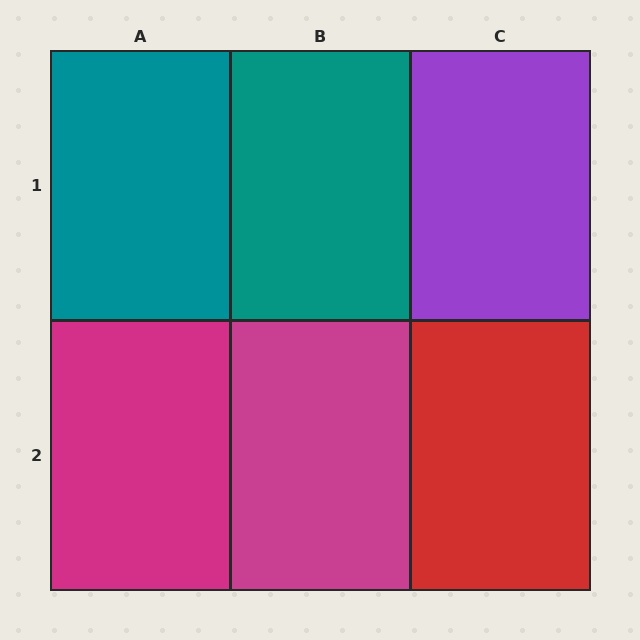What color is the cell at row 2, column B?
Magenta.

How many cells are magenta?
2 cells are magenta.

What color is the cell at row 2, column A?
Magenta.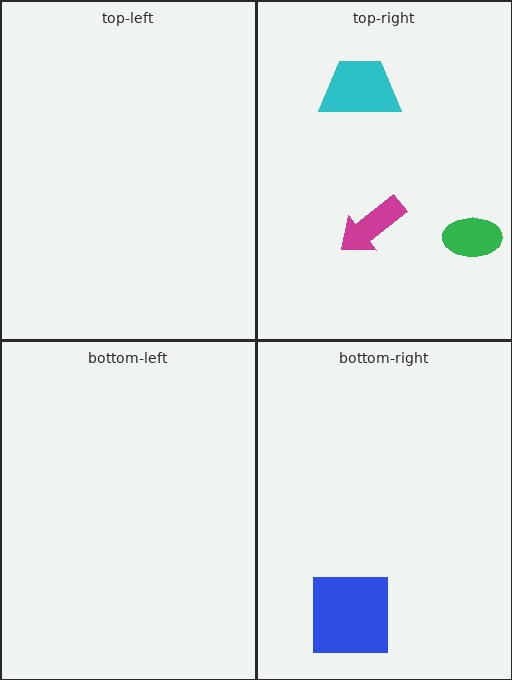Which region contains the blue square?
The bottom-right region.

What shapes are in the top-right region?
The green ellipse, the magenta arrow, the cyan trapezoid.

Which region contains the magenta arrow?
The top-right region.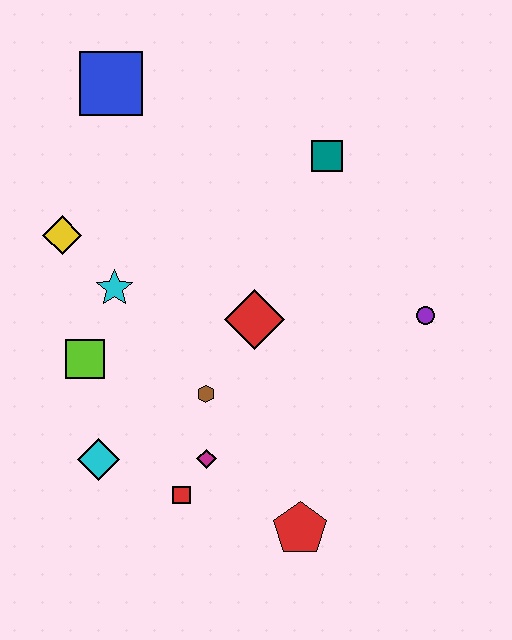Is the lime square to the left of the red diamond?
Yes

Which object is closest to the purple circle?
The red diamond is closest to the purple circle.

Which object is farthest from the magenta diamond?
The blue square is farthest from the magenta diamond.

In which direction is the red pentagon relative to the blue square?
The red pentagon is below the blue square.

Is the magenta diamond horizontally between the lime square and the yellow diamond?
No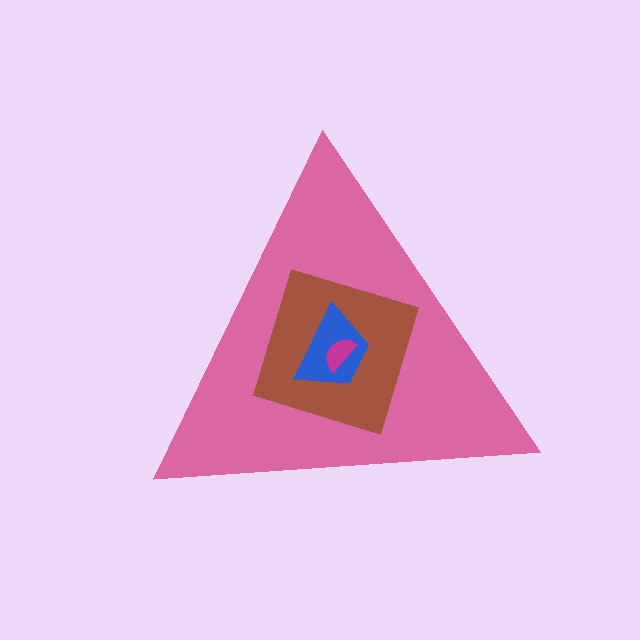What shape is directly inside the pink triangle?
The brown diamond.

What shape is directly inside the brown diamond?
The blue trapezoid.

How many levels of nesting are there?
4.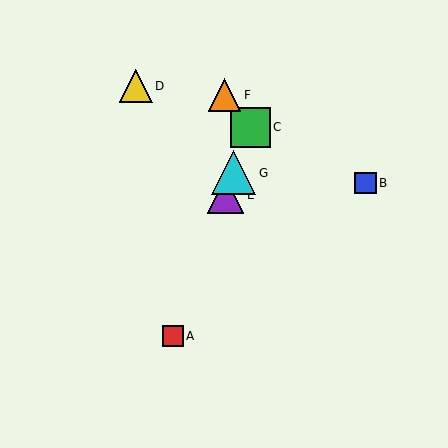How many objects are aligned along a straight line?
4 objects (A, C, E, G) are aligned along a straight line.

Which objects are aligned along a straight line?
Objects A, C, E, G are aligned along a straight line.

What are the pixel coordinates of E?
Object E is at (225, 195).